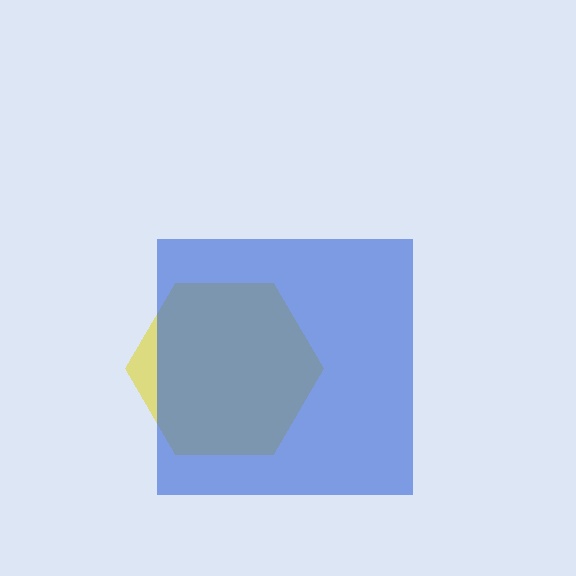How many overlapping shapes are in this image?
There are 2 overlapping shapes in the image.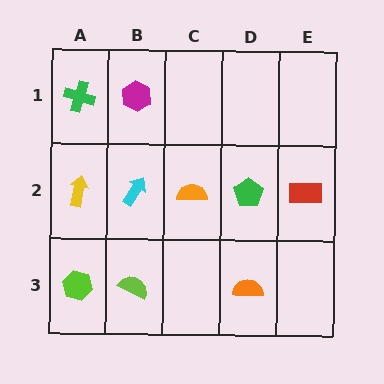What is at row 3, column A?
A lime hexagon.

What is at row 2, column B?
A cyan arrow.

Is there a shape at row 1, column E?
No, that cell is empty.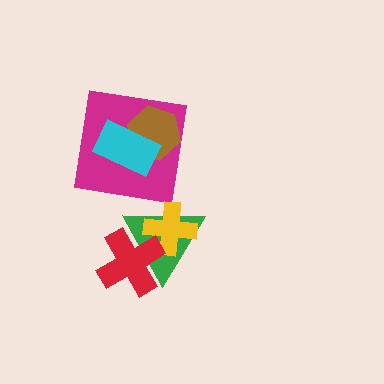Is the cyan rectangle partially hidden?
No, no other shape covers it.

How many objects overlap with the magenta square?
2 objects overlap with the magenta square.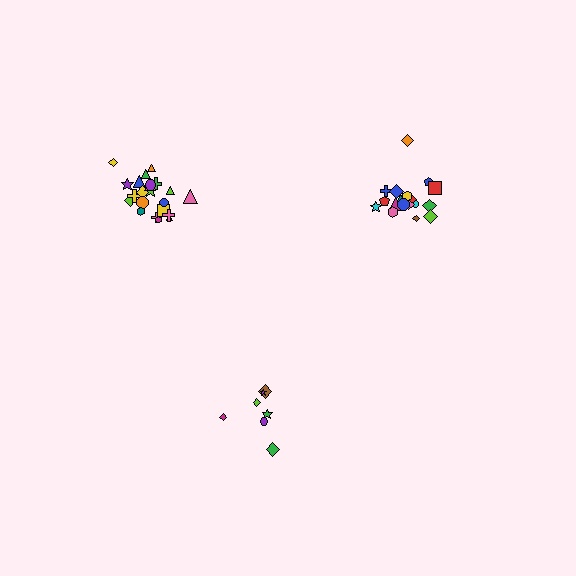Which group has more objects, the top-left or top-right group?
The top-left group.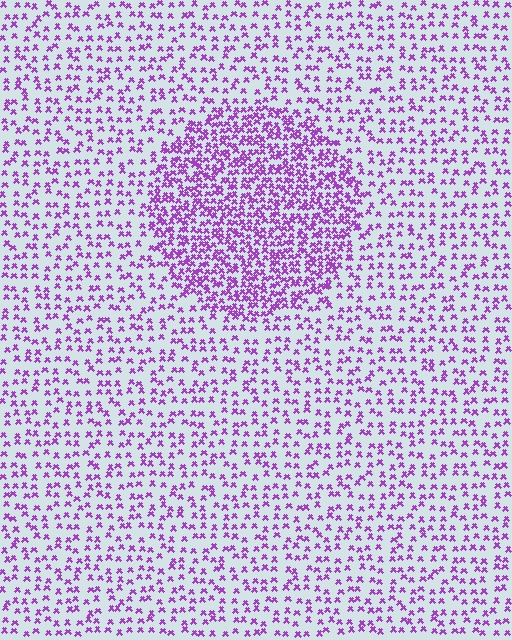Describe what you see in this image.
The image contains small purple elements arranged at two different densities. A circle-shaped region is visible where the elements are more densely packed than the surrounding area.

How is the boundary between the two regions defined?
The boundary is defined by a change in element density (approximately 2.2x ratio). All elements are the same color, size, and shape.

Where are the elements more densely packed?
The elements are more densely packed inside the circle boundary.